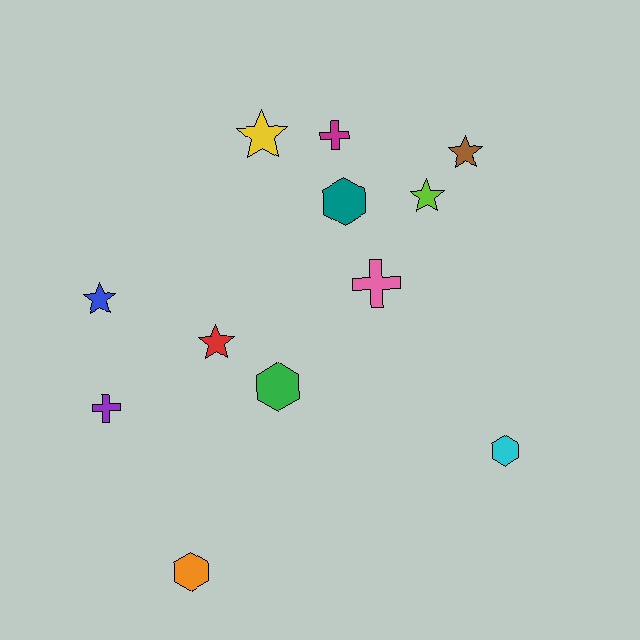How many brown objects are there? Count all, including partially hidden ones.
There is 1 brown object.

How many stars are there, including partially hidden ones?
There are 5 stars.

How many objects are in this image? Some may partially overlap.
There are 12 objects.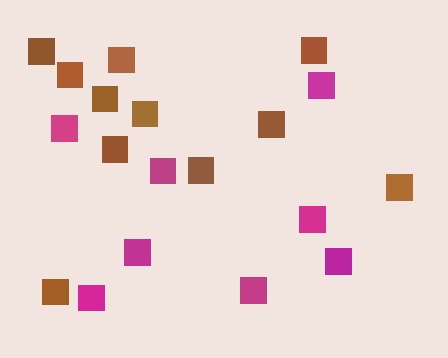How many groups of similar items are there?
There are 2 groups: one group of brown squares (11) and one group of magenta squares (8).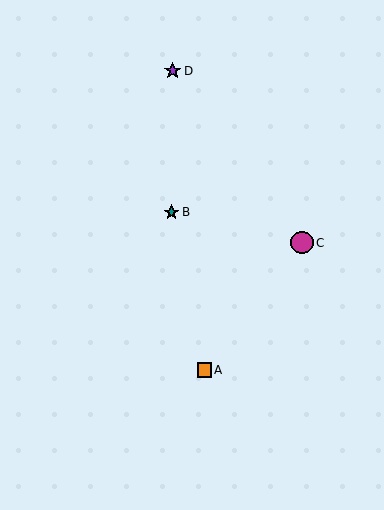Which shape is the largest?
The magenta circle (labeled C) is the largest.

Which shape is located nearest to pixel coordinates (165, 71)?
The purple star (labeled D) at (173, 71) is nearest to that location.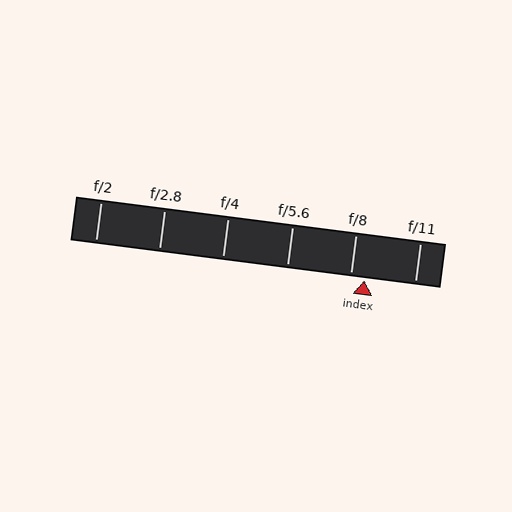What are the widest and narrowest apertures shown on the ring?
The widest aperture shown is f/2 and the narrowest is f/11.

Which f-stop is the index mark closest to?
The index mark is closest to f/8.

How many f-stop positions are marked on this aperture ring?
There are 6 f-stop positions marked.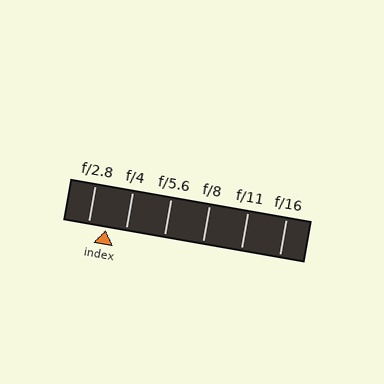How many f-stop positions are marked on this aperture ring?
There are 6 f-stop positions marked.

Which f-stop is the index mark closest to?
The index mark is closest to f/2.8.